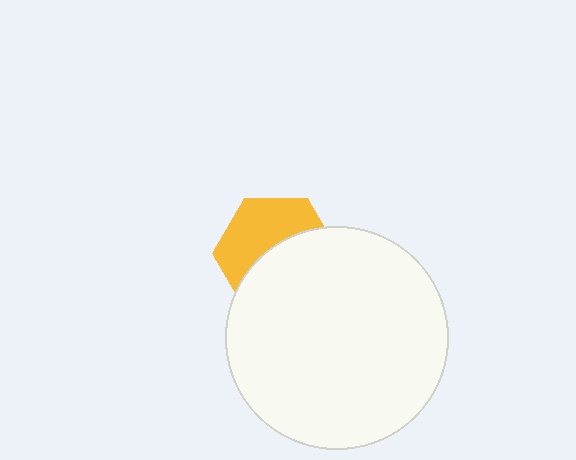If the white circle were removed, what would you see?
You would see the complete yellow hexagon.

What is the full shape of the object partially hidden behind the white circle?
The partially hidden object is a yellow hexagon.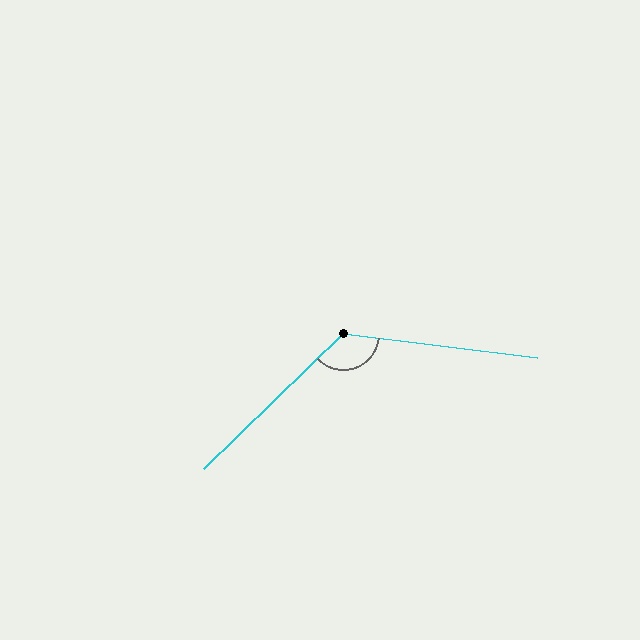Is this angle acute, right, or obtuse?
It is obtuse.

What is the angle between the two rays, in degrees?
Approximately 129 degrees.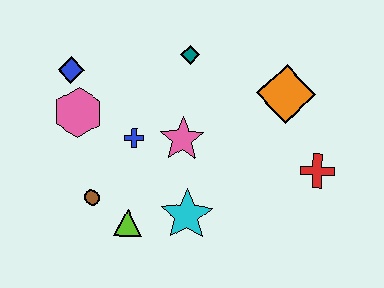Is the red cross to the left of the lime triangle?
No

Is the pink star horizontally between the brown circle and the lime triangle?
No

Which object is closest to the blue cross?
The pink star is closest to the blue cross.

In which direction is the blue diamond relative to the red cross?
The blue diamond is to the left of the red cross.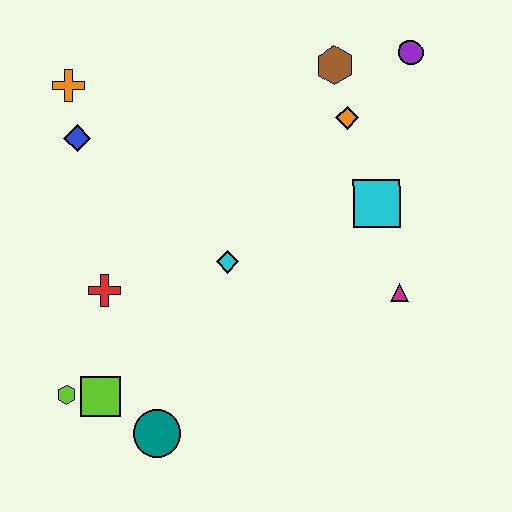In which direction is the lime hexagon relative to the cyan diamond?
The lime hexagon is to the left of the cyan diamond.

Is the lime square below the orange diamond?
Yes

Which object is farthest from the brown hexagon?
The lime hexagon is farthest from the brown hexagon.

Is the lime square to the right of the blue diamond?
Yes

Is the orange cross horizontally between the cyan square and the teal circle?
No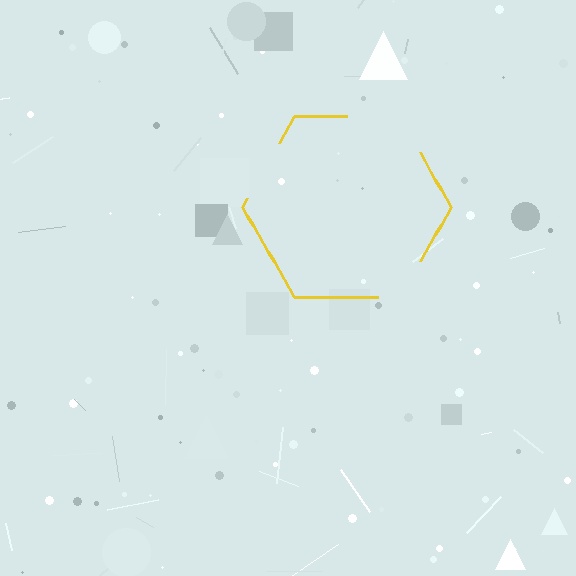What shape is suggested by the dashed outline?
The dashed outline suggests a hexagon.